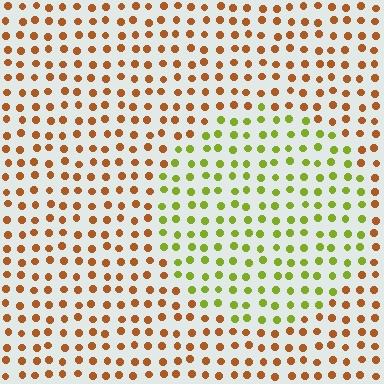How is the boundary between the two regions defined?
The boundary is defined purely by a slight shift in hue (about 57 degrees). Spacing, size, and orientation are identical on both sides.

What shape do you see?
I see a circle.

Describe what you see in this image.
The image is filled with small brown elements in a uniform arrangement. A circle-shaped region is visible where the elements are tinted to a slightly different hue, forming a subtle color boundary.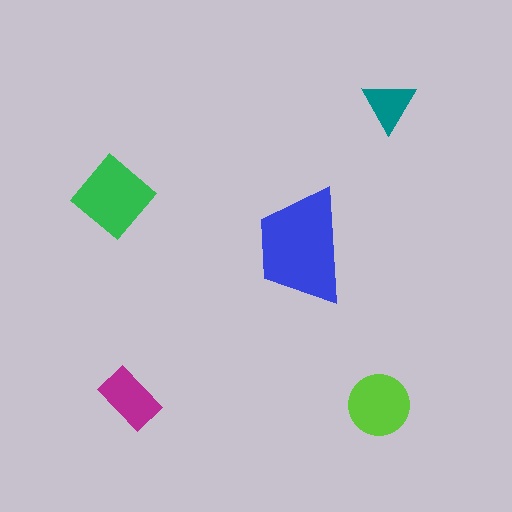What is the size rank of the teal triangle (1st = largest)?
5th.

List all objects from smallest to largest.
The teal triangle, the magenta rectangle, the lime circle, the green diamond, the blue trapezoid.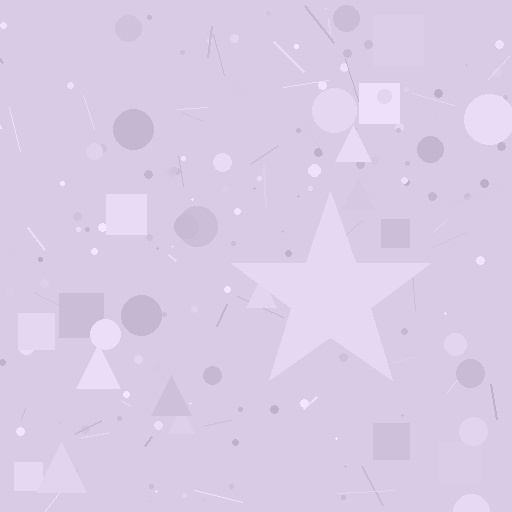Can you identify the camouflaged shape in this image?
The camouflaged shape is a star.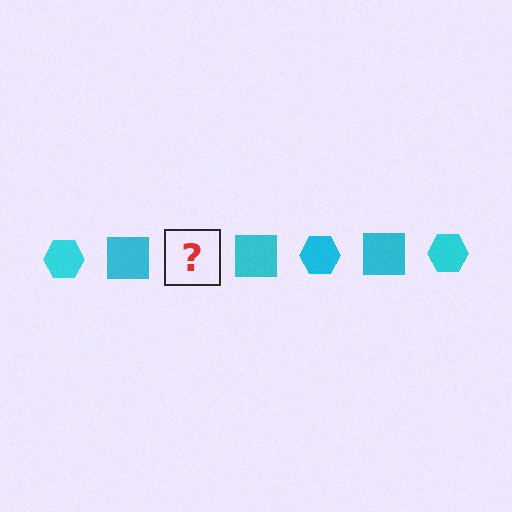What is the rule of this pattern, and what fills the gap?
The rule is that the pattern cycles through hexagon, square shapes in cyan. The gap should be filled with a cyan hexagon.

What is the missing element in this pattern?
The missing element is a cyan hexagon.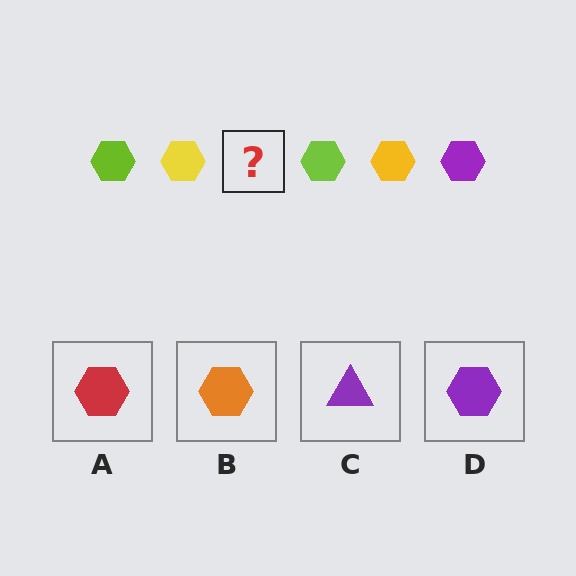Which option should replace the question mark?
Option D.